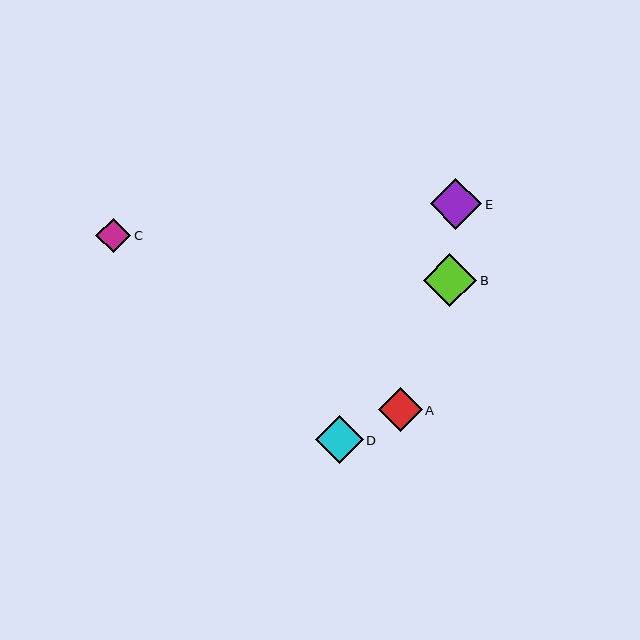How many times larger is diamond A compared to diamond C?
Diamond A is approximately 1.3 times the size of diamond C.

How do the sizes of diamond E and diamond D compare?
Diamond E and diamond D are approximately the same size.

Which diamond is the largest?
Diamond B is the largest with a size of approximately 54 pixels.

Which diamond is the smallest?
Diamond C is the smallest with a size of approximately 35 pixels.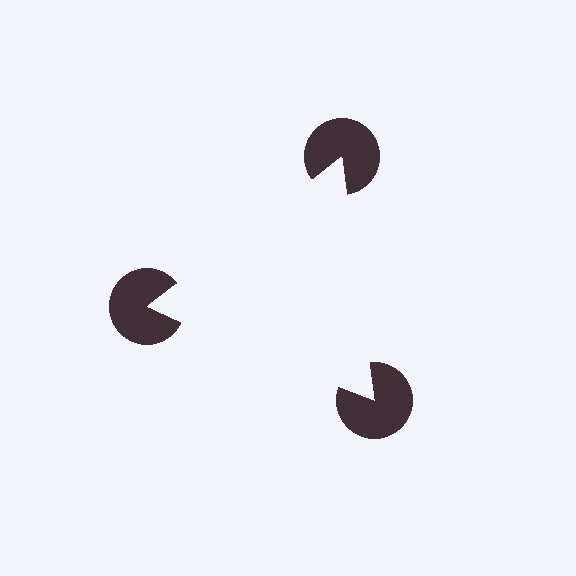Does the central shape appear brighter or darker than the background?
It typically appears slightly brighter than the background, even though no actual brightness change is drawn.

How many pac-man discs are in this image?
There are 3 — one at each vertex of the illusory triangle.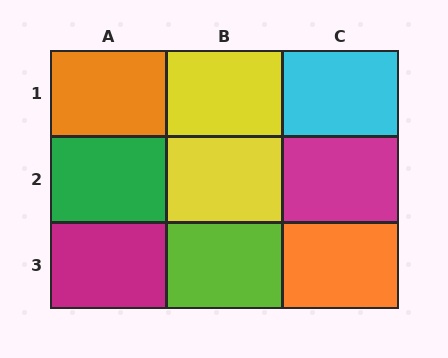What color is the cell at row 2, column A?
Green.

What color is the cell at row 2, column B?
Yellow.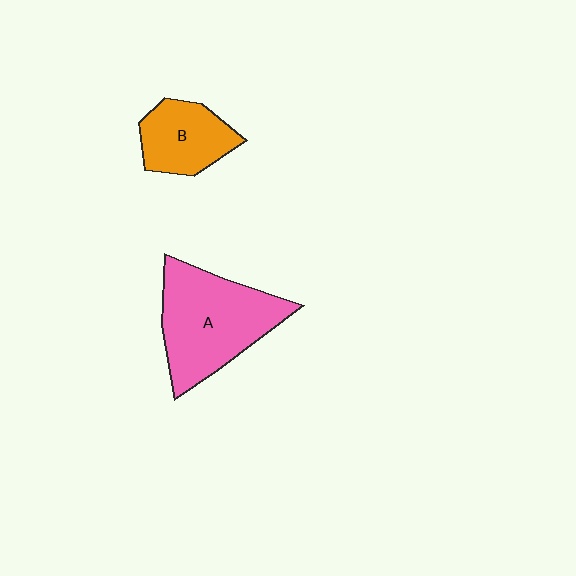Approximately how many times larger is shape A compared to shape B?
Approximately 1.8 times.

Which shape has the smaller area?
Shape B (orange).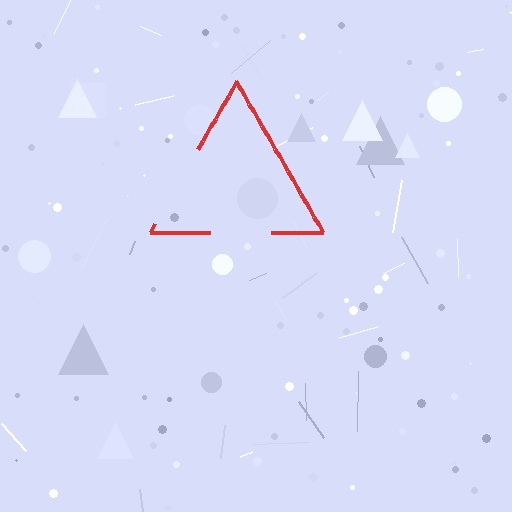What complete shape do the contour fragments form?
The contour fragments form a triangle.